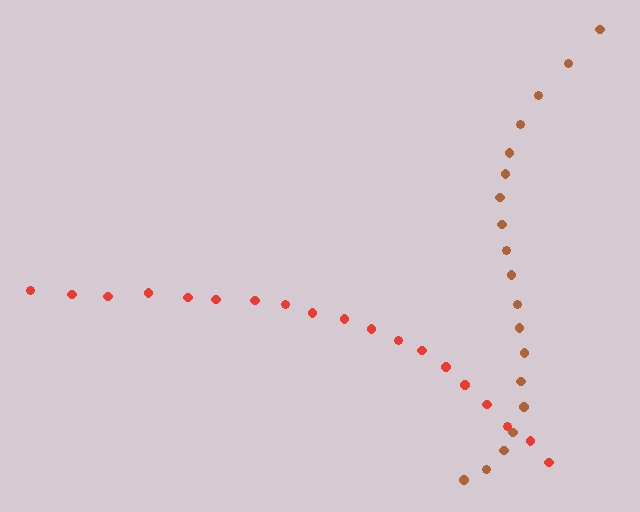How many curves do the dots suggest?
There are 2 distinct paths.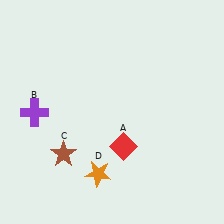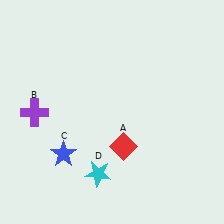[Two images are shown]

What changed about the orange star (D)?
In Image 1, D is orange. In Image 2, it changed to cyan.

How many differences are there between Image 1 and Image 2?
There are 2 differences between the two images.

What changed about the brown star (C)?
In Image 1, C is brown. In Image 2, it changed to blue.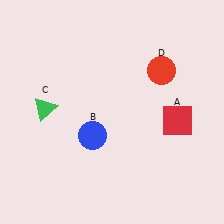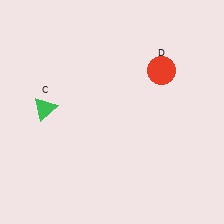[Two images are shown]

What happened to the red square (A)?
The red square (A) was removed in Image 2. It was in the bottom-right area of Image 1.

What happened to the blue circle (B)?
The blue circle (B) was removed in Image 2. It was in the bottom-left area of Image 1.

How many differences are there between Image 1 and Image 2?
There are 2 differences between the two images.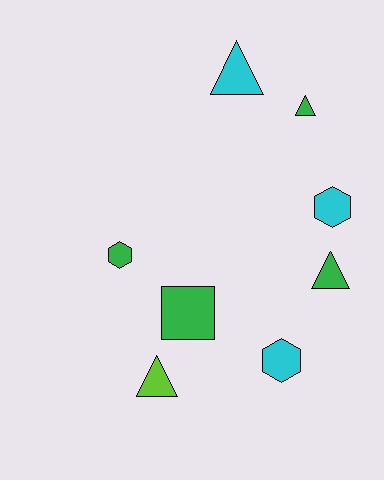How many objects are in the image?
There are 8 objects.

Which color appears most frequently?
Green, with 4 objects.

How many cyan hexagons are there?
There are 2 cyan hexagons.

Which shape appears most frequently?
Triangle, with 4 objects.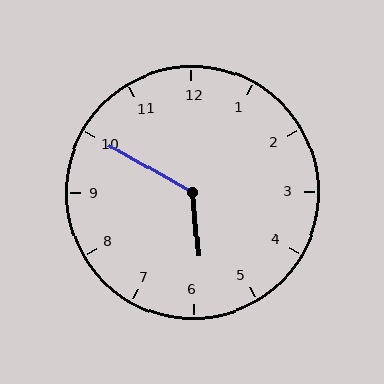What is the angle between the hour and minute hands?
Approximately 125 degrees.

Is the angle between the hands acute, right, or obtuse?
It is obtuse.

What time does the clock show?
5:50.